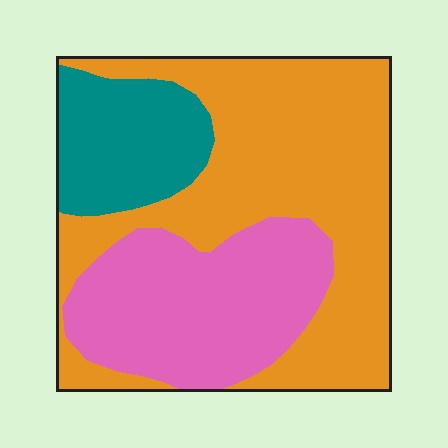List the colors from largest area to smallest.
From largest to smallest: orange, pink, teal.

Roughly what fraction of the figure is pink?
Pink takes up about one third (1/3) of the figure.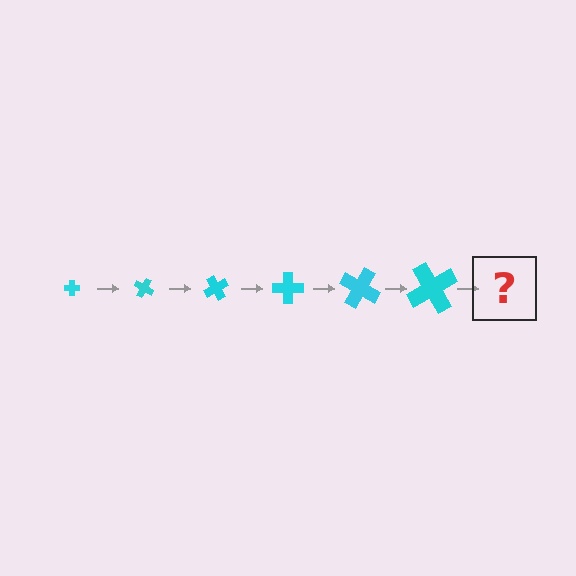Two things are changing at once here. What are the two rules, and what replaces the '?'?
The two rules are that the cross grows larger each step and it rotates 30 degrees each step. The '?' should be a cross, larger than the previous one and rotated 180 degrees from the start.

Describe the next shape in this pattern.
It should be a cross, larger than the previous one and rotated 180 degrees from the start.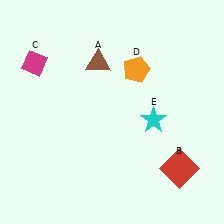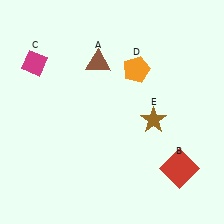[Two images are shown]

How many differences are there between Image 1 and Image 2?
There is 1 difference between the two images.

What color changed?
The star (E) changed from cyan in Image 1 to brown in Image 2.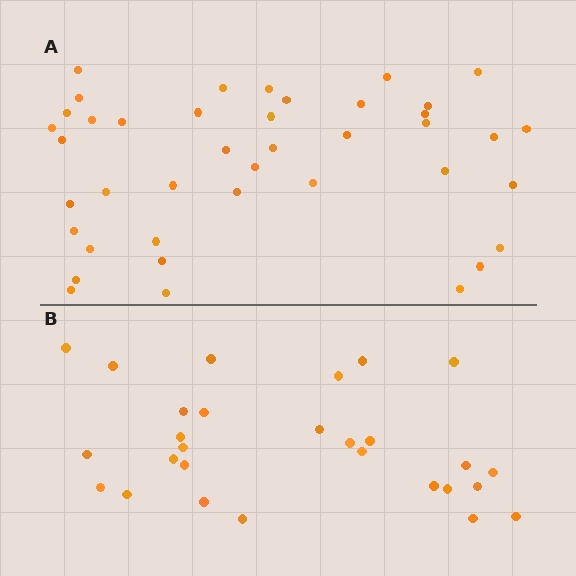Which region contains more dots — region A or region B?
Region A (the top region) has more dots.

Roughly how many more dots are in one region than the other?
Region A has approximately 15 more dots than region B.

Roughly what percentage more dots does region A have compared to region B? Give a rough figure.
About 45% more.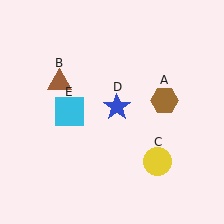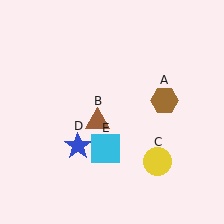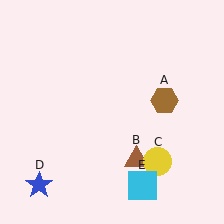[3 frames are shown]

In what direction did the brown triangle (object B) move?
The brown triangle (object B) moved down and to the right.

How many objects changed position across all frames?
3 objects changed position: brown triangle (object B), blue star (object D), cyan square (object E).